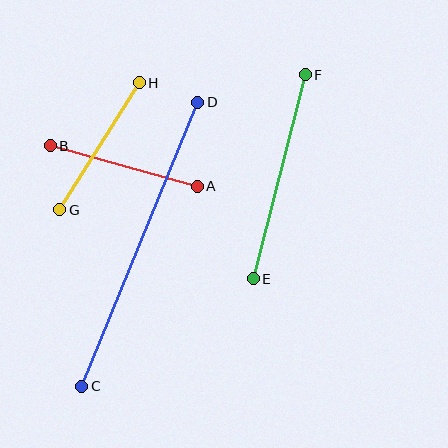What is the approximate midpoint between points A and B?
The midpoint is at approximately (124, 166) pixels.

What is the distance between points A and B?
The distance is approximately 153 pixels.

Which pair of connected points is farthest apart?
Points C and D are farthest apart.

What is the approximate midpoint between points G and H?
The midpoint is at approximately (99, 146) pixels.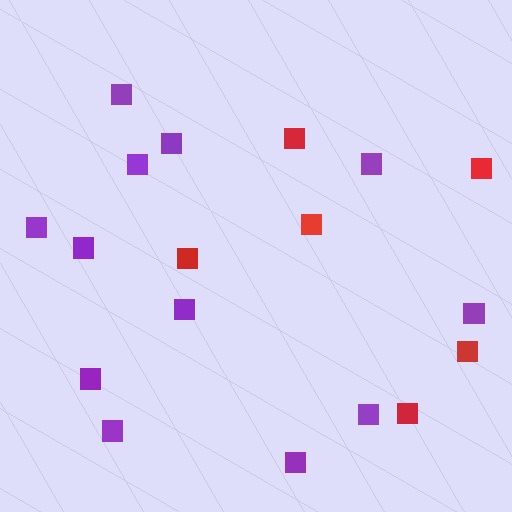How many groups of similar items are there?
There are 2 groups: one group of purple squares (12) and one group of red squares (6).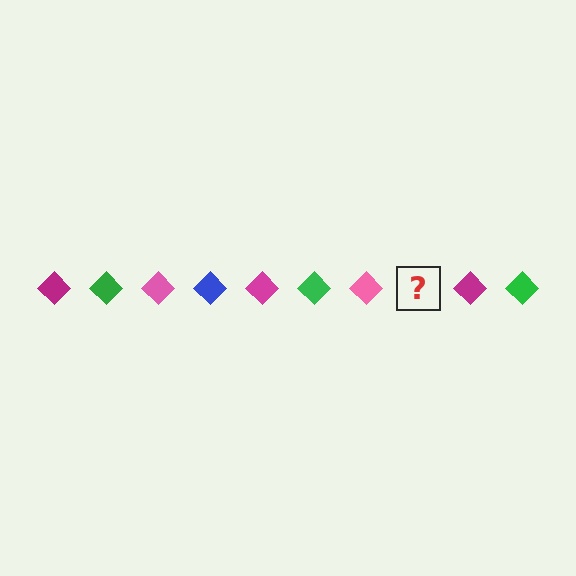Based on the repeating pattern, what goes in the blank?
The blank should be a blue diamond.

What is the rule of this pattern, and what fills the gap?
The rule is that the pattern cycles through magenta, green, pink, blue diamonds. The gap should be filled with a blue diamond.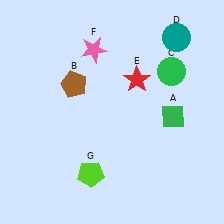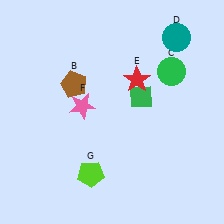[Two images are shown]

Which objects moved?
The objects that moved are: the green diamond (A), the pink star (F).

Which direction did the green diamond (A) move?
The green diamond (A) moved left.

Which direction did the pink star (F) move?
The pink star (F) moved down.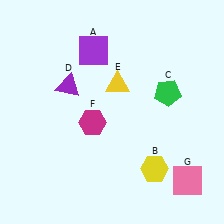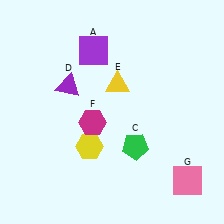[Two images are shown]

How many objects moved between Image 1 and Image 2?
2 objects moved between the two images.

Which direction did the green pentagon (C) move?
The green pentagon (C) moved down.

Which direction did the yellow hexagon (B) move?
The yellow hexagon (B) moved left.